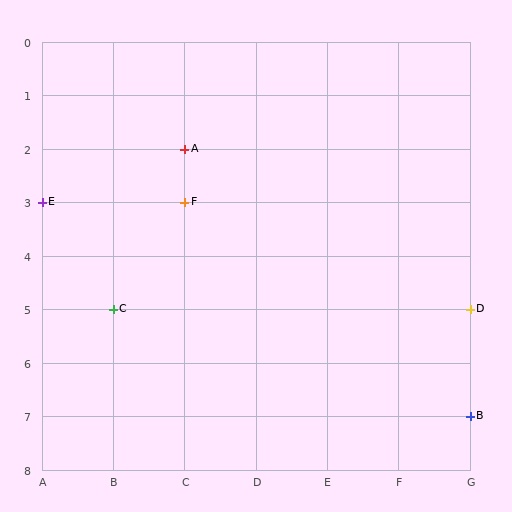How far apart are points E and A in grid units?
Points E and A are 2 columns and 1 row apart (about 2.2 grid units diagonally).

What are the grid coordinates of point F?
Point F is at grid coordinates (C, 3).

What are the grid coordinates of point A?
Point A is at grid coordinates (C, 2).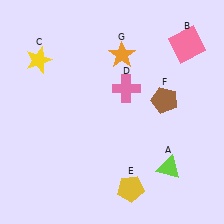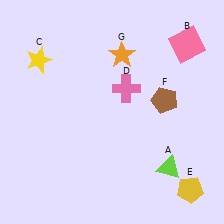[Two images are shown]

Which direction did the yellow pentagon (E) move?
The yellow pentagon (E) moved right.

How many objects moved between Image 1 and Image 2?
1 object moved between the two images.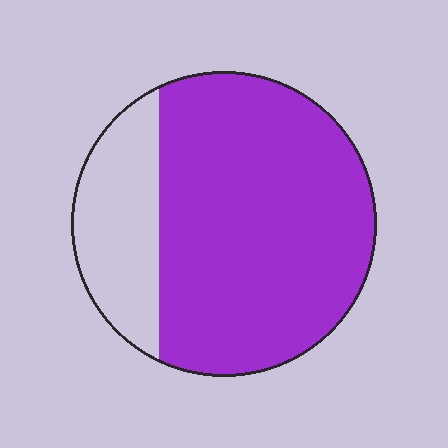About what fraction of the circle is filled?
About three quarters (3/4).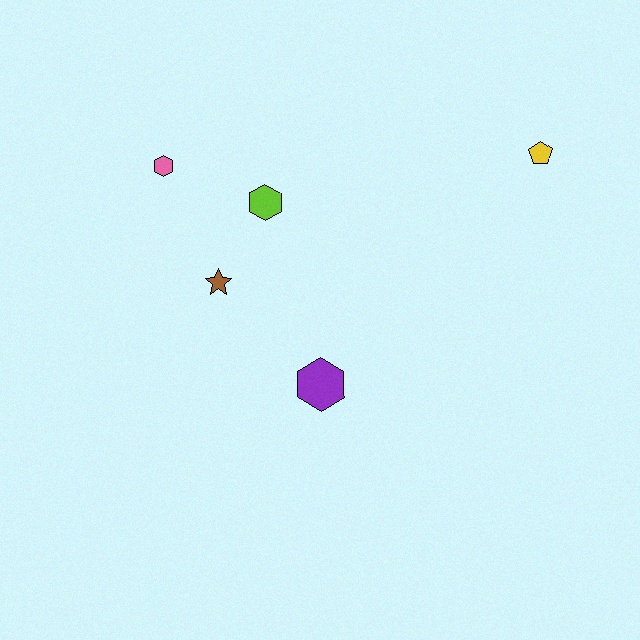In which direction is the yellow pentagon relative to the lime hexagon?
The yellow pentagon is to the right of the lime hexagon.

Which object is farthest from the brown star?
The yellow pentagon is farthest from the brown star.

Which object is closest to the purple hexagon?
The brown star is closest to the purple hexagon.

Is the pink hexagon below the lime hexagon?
No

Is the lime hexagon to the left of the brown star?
No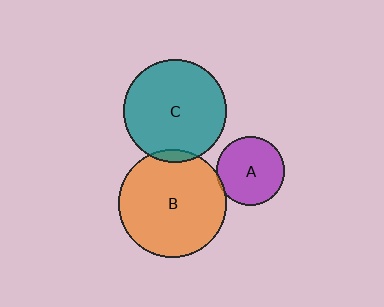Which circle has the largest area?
Circle B (orange).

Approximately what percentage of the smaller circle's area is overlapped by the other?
Approximately 5%.